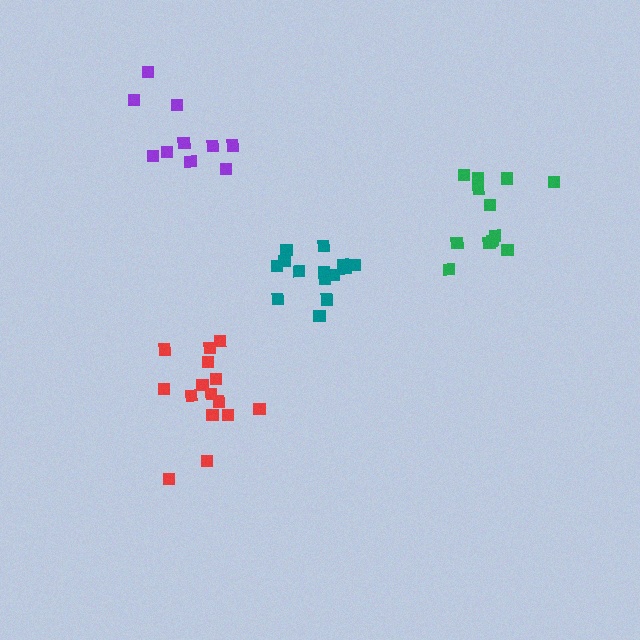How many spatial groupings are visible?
There are 4 spatial groupings.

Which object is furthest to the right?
The green cluster is rightmost.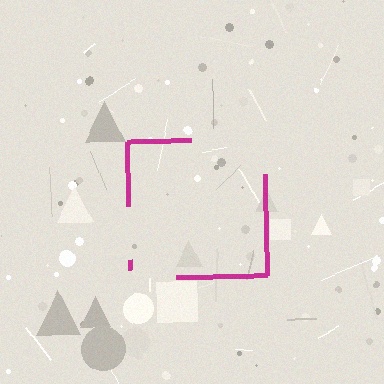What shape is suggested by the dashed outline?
The dashed outline suggests a square.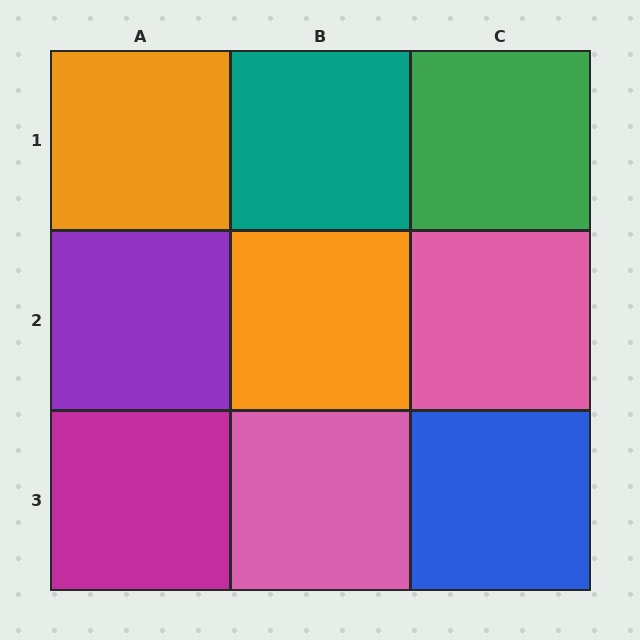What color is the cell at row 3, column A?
Magenta.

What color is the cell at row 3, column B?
Pink.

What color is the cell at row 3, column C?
Blue.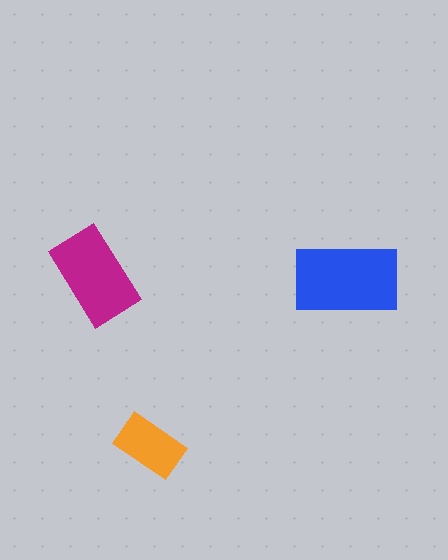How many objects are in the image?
There are 3 objects in the image.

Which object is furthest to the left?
The magenta rectangle is leftmost.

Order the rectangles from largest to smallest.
the blue one, the magenta one, the orange one.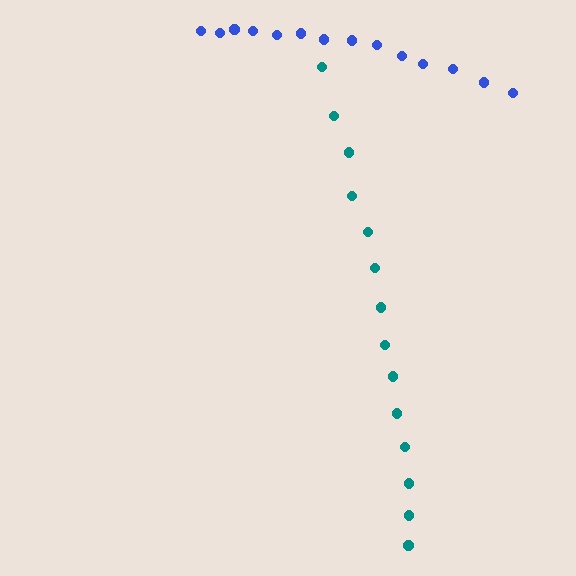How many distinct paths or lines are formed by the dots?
There are 2 distinct paths.